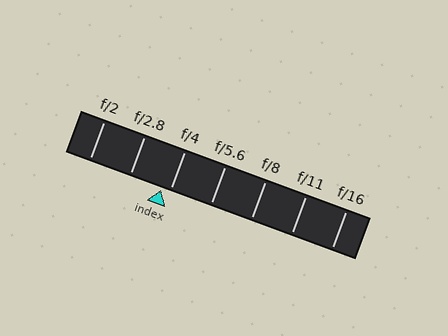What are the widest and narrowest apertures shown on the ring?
The widest aperture shown is f/2 and the narrowest is f/16.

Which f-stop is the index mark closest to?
The index mark is closest to f/4.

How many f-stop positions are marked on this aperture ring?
There are 7 f-stop positions marked.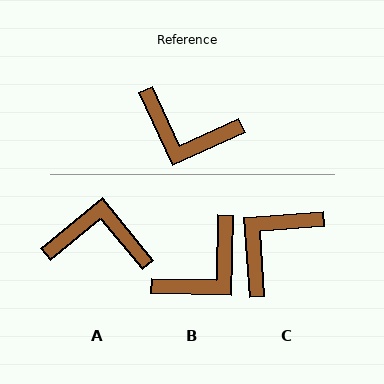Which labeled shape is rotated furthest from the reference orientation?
A, about 165 degrees away.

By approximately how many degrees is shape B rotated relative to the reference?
Approximately 64 degrees counter-clockwise.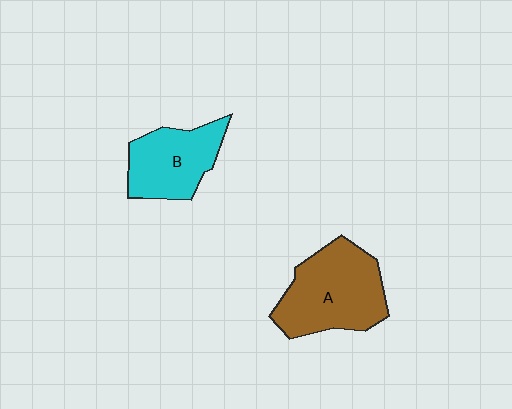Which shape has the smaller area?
Shape B (cyan).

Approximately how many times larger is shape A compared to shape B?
Approximately 1.3 times.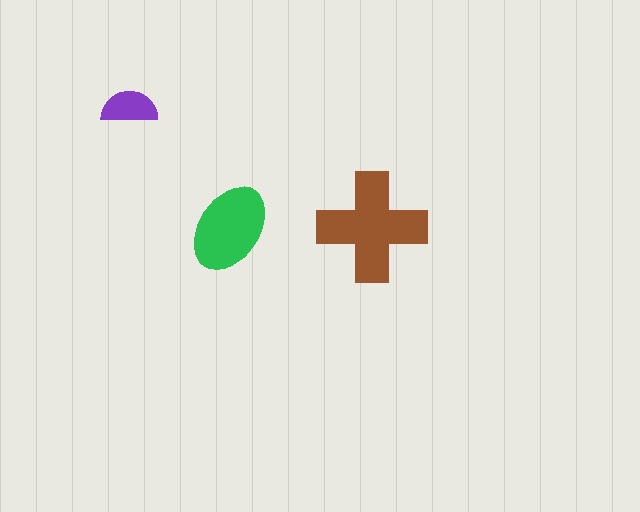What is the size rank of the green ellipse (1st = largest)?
2nd.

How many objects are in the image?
There are 3 objects in the image.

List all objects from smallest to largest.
The purple semicircle, the green ellipse, the brown cross.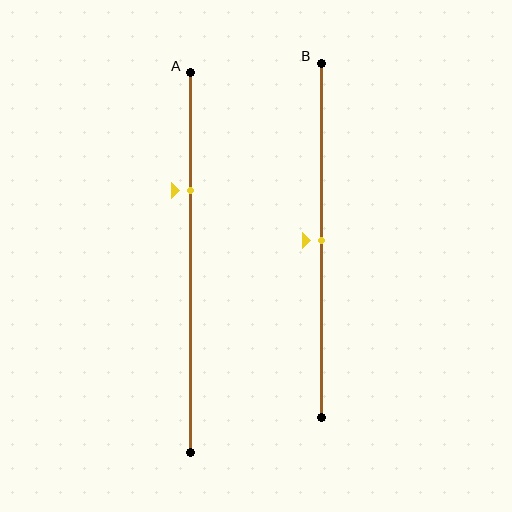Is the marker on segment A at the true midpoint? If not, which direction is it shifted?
No, the marker on segment A is shifted upward by about 19% of the segment length.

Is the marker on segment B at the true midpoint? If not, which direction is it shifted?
Yes, the marker on segment B is at the true midpoint.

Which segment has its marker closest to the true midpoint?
Segment B has its marker closest to the true midpoint.